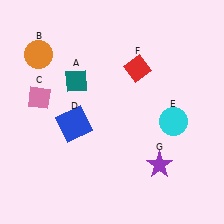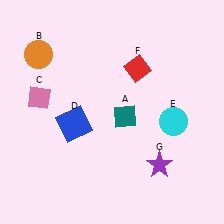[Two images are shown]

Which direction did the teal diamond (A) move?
The teal diamond (A) moved right.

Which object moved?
The teal diamond (A) moved right.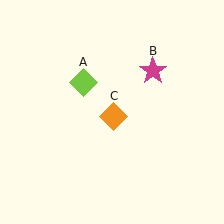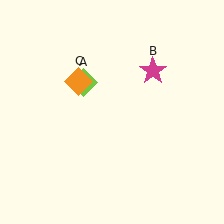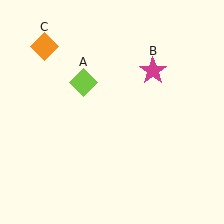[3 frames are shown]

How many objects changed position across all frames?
1 object changed position: orange diamond (object C).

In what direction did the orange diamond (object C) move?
The orange diamond (object C) moved up and to the left.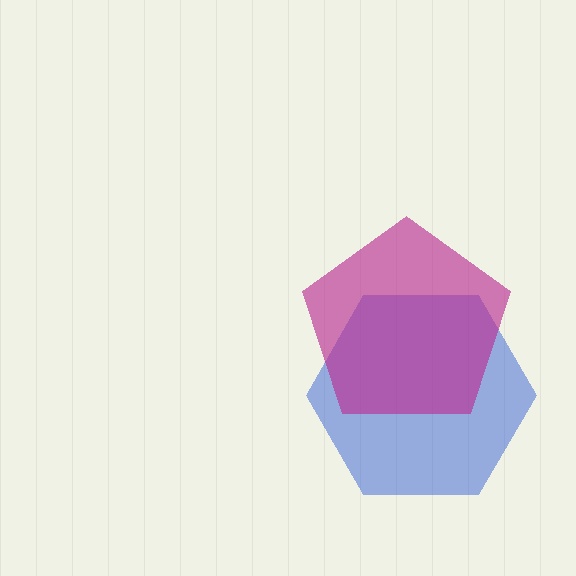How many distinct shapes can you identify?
There are 2 distinct shapes: a blue hexagon, a magenta pentagon.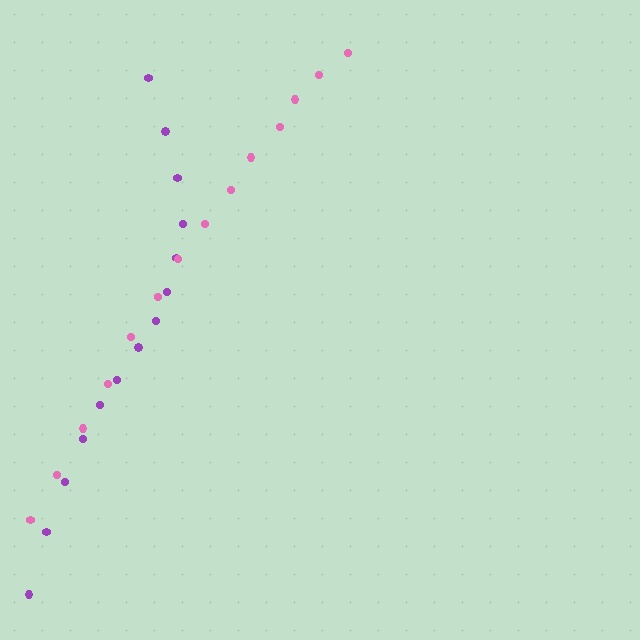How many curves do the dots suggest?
There are 2 distinct paths.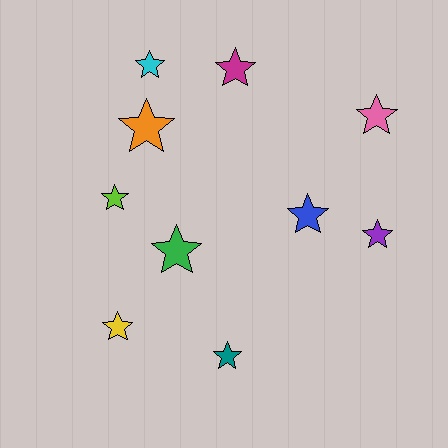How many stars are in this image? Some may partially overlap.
There are 10 stars.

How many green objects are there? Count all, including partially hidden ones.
There is 1 green object.